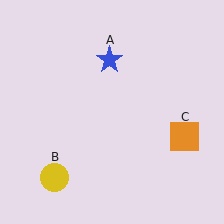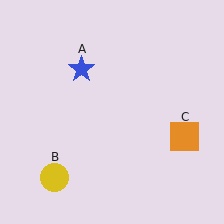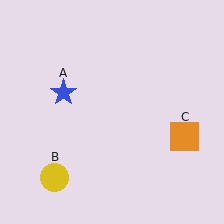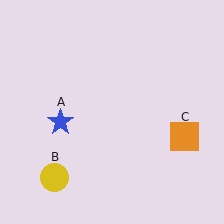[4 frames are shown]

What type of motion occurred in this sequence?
The blue star (object A) rotated counterclockwise around the center of the scene.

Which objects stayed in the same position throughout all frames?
Yellow circle (object B) and orange square (object C) remained stationary.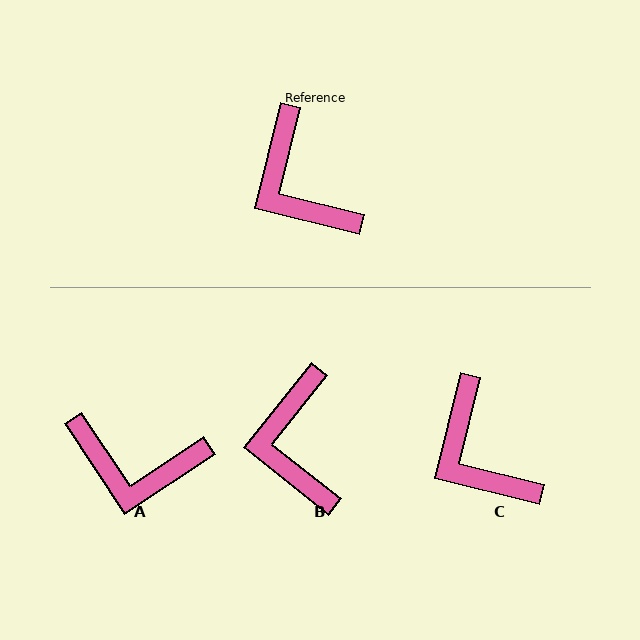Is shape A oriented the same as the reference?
No, it is off by about 48 degrees.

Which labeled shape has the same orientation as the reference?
C.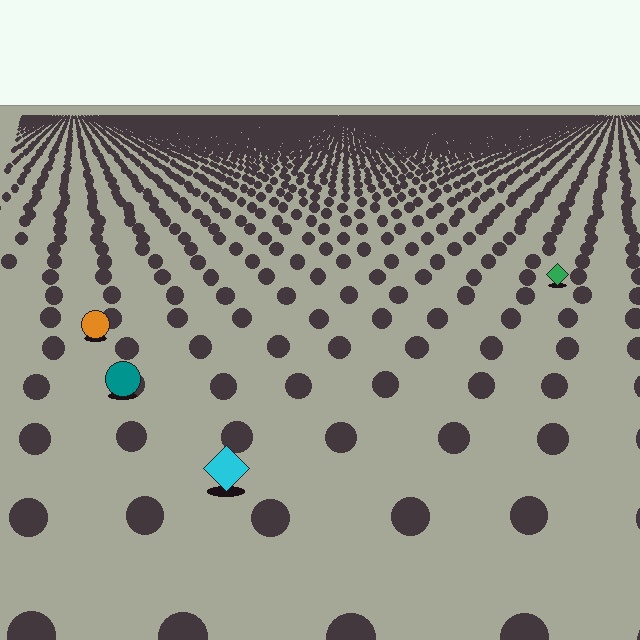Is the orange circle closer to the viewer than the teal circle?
No. The teal circle is closer — you can tell from the texture gradient: the ground texture is coarser near it.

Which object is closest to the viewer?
The cyan diamond is closest. The texture marks near it are larger and more spread out.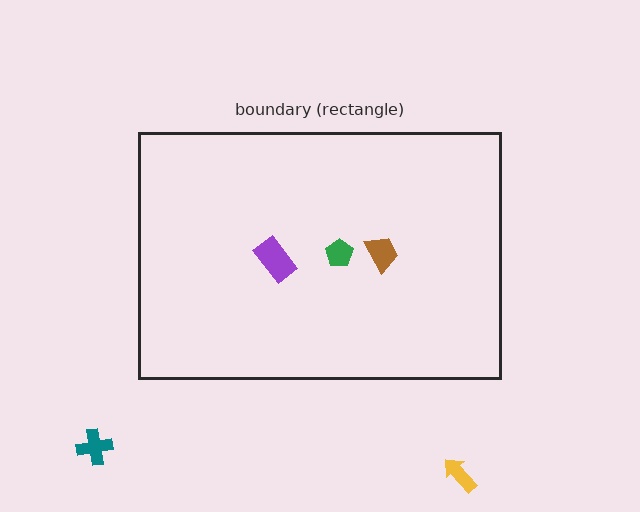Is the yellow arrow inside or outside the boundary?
Outside.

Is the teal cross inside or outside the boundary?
Outside.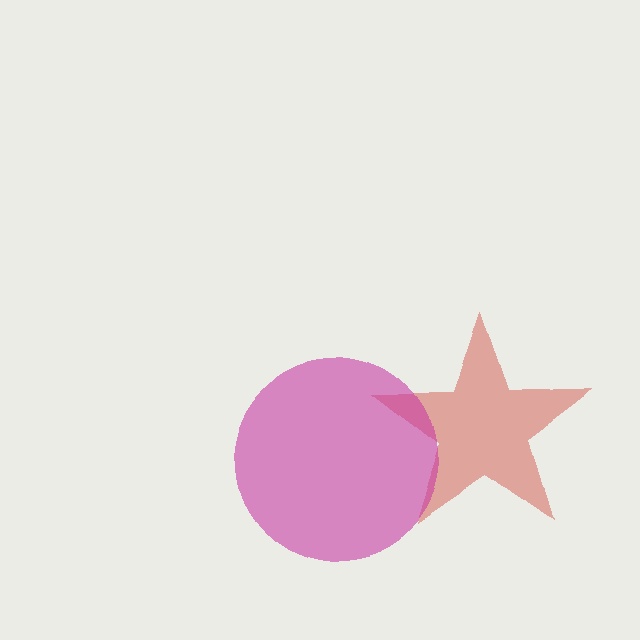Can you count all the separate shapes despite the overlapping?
Yes, there are 2 separate shapes.